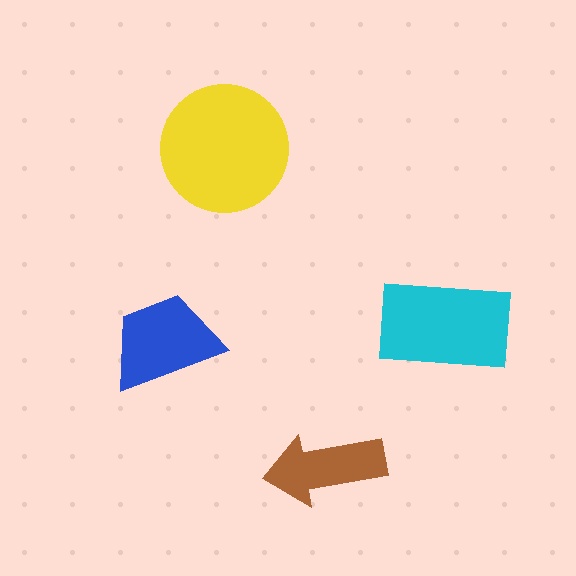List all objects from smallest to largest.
The brown arrow, the blue trapezoid, the cyan rectangle, the yellow circle.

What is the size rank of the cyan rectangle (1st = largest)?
2nd.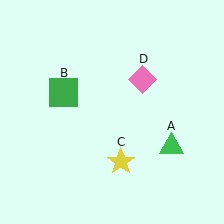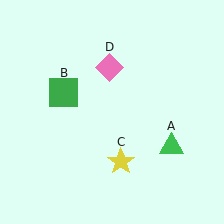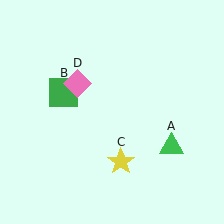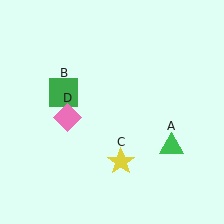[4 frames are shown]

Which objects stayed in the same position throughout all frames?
Green triangle (object A) and green square (object B) and yellow star (object C) remained stationary.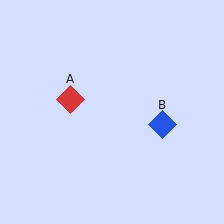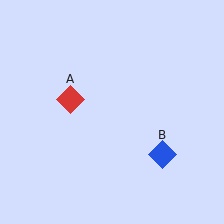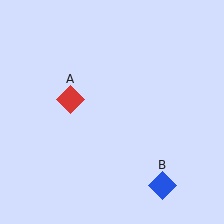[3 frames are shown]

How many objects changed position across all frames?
1 object changed position: blue diamond (object B).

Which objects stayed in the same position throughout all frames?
Red diamond (object A) remained stationary.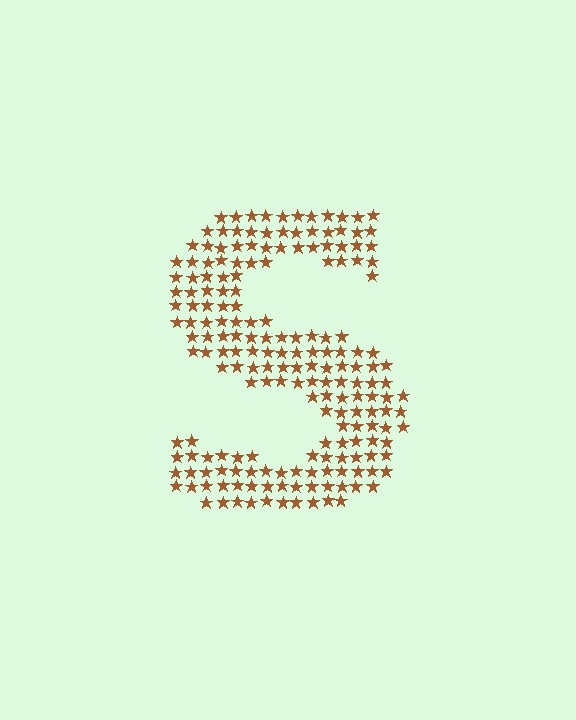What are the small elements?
The small elements are stars.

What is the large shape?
The large shape is the letter S.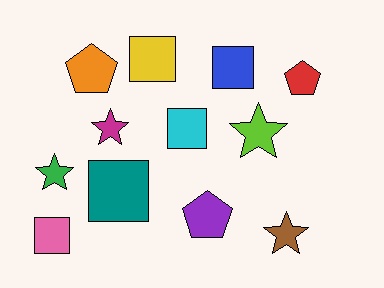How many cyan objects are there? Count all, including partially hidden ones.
There is 1 cyan object.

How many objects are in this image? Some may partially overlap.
There are 12 objects.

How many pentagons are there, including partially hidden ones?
There are 3 pentagons.